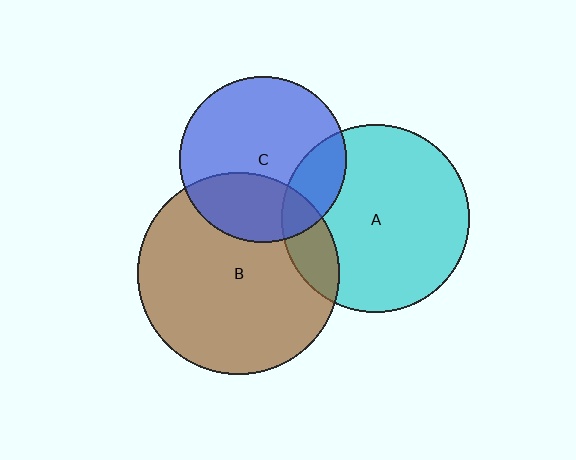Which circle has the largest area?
Circle B (brown).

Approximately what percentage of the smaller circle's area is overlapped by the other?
Approximately 15%.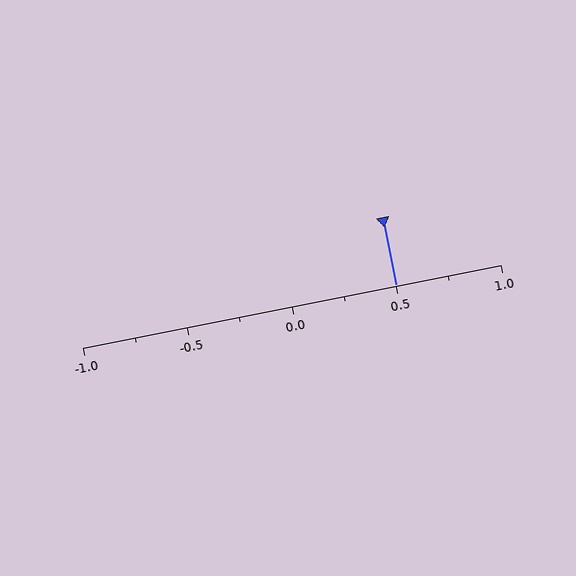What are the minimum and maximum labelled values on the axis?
The axis runs from -1.0 to 1.0.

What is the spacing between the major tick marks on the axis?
The major ticks are spaced 0.5 apart.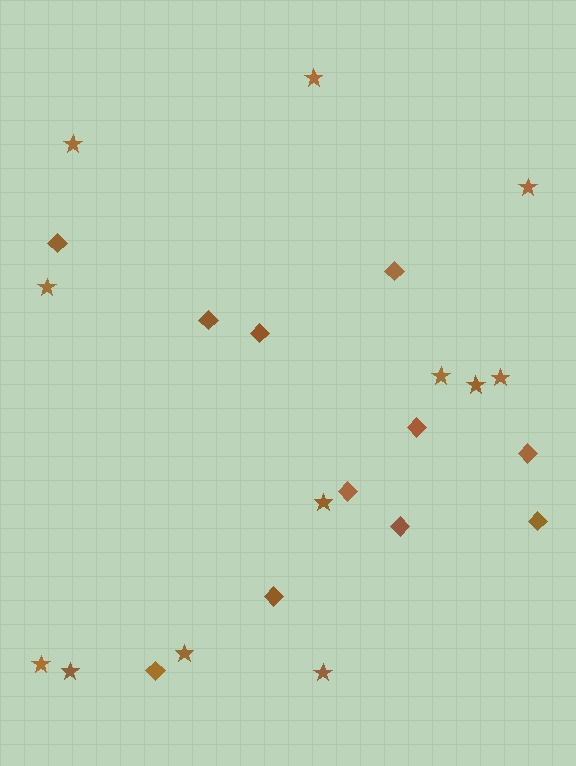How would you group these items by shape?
There are 2 groups: one group of diamonds (11) and one group of stars (12).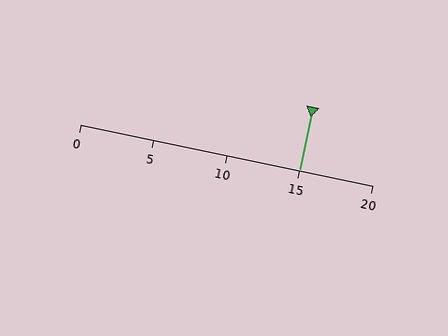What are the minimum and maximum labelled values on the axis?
The axis runs from 0 to 20.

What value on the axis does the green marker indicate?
The marker indicates approximately 15.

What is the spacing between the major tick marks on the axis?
The major ticks are spaced 5 apart.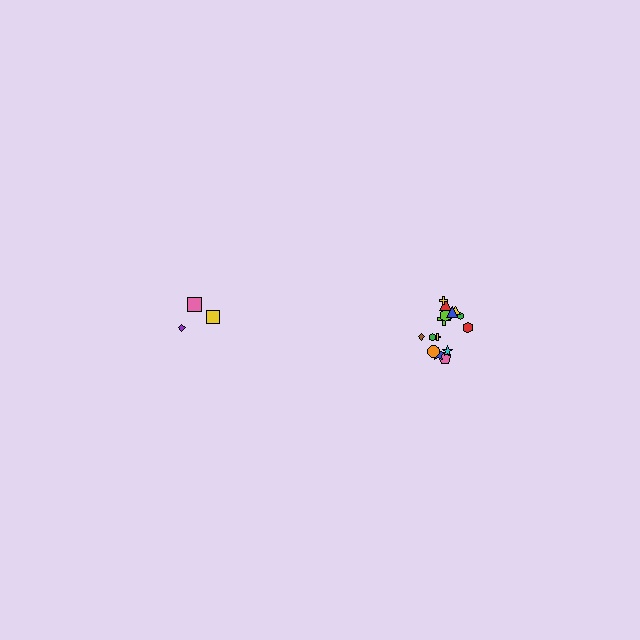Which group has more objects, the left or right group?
The right group.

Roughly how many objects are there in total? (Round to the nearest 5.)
Roughly 20 objects in total.